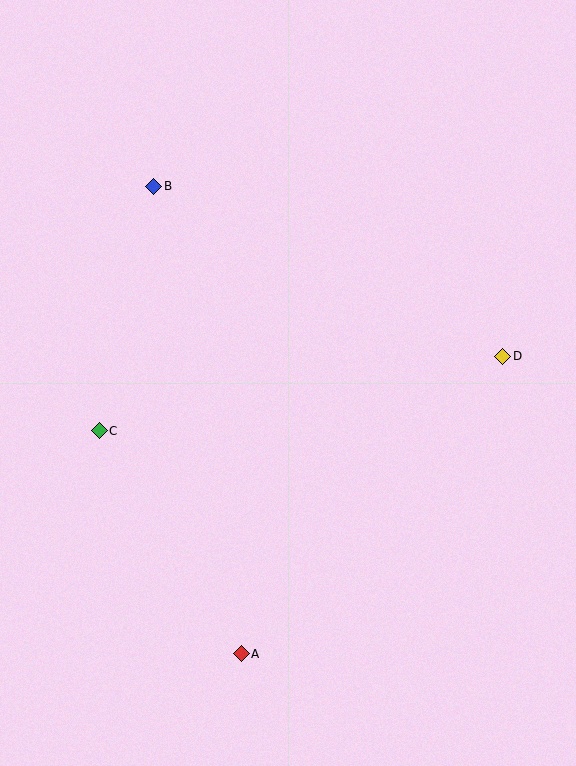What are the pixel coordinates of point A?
Point A is at (241, 654).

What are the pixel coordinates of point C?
Point C is at (99, 431).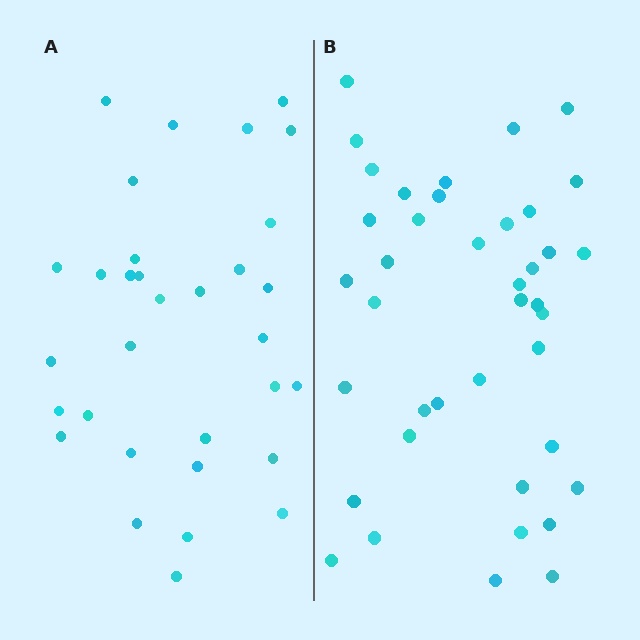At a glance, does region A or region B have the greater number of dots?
Region B (the right region) has more dots.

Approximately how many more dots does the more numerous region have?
Region B has roughly 8 or so more dots than region A.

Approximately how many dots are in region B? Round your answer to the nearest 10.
About 40 dots.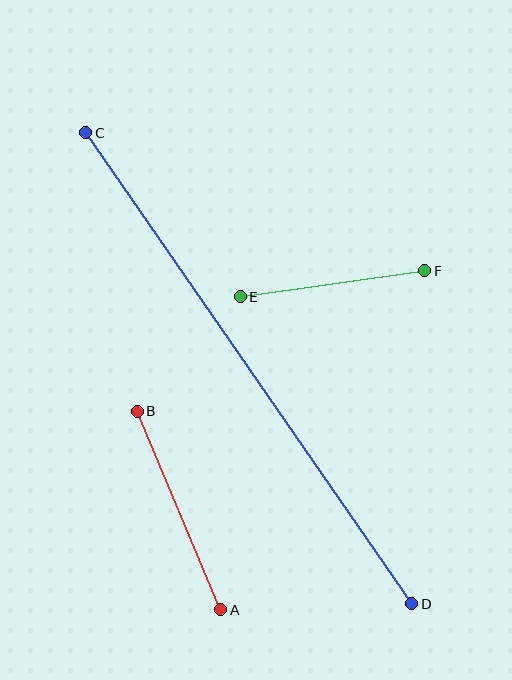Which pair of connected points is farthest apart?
Points C and D are farthest apart.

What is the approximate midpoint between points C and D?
The midpoint is at approximately (249, 368) pixels.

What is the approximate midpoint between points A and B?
The midpoint is at approximately (179, 511) pixels.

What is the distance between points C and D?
The distance is approximately 573 pixels.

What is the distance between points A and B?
The distance is approximately 215 pixels.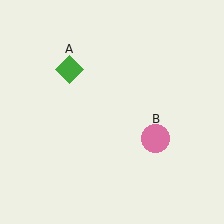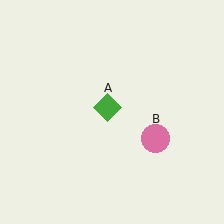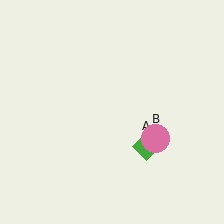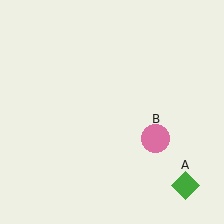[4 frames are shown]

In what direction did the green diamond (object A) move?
The green diamond (object A) moved down and to the right.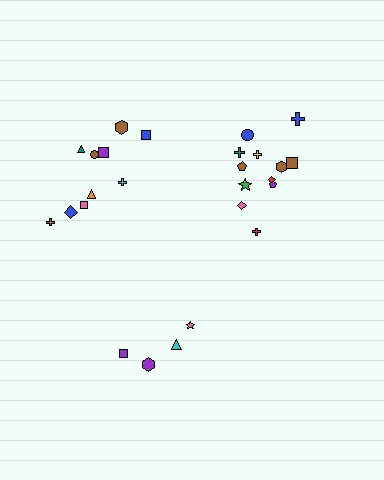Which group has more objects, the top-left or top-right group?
The top-right group.